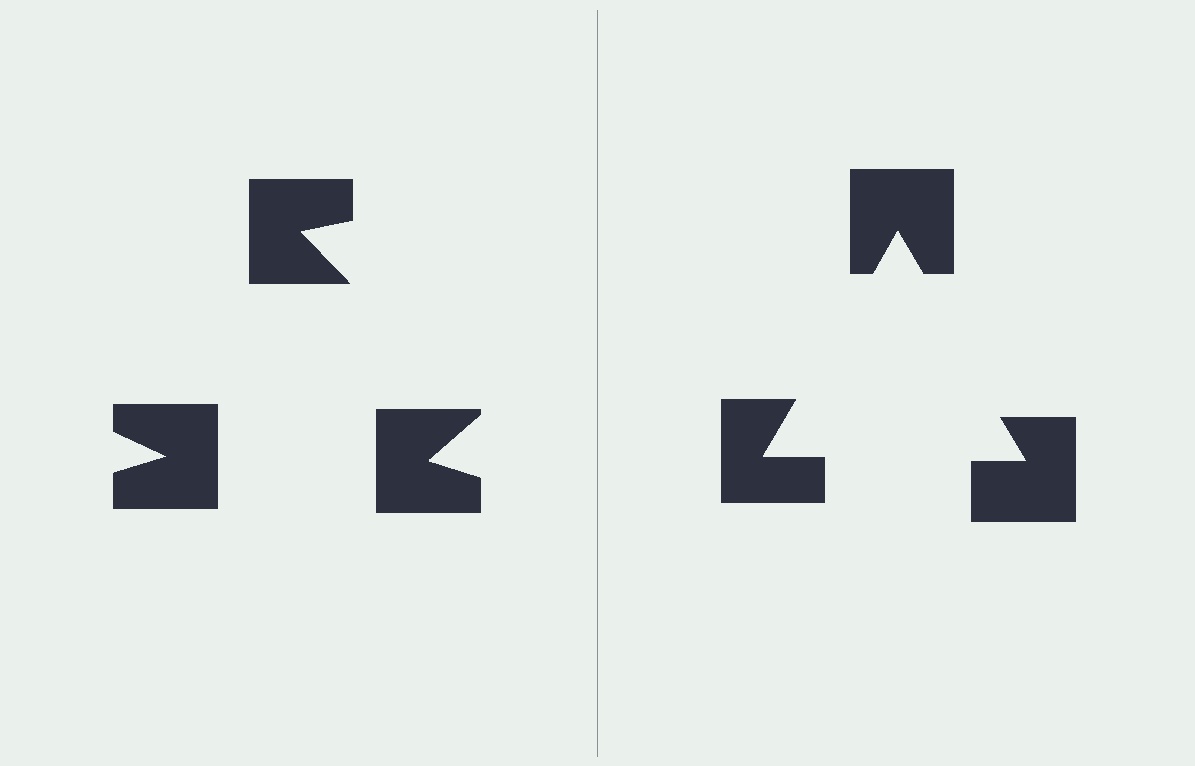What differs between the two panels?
The notched squares are positioned identically on both sides; only the wedge orientations differ. On the right they align to a triangle; on the left they are misaligned.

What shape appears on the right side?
An illusory triangle.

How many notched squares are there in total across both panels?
6 — 3 on each side.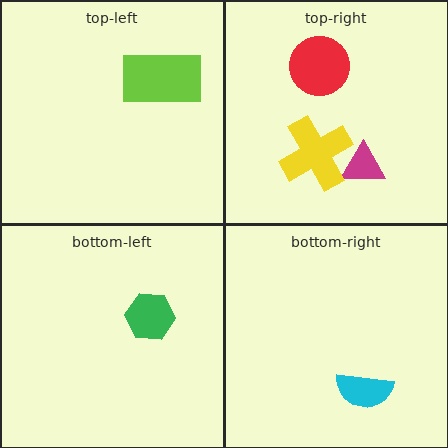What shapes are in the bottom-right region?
The cyan semicircle.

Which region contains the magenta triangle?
The top-right region.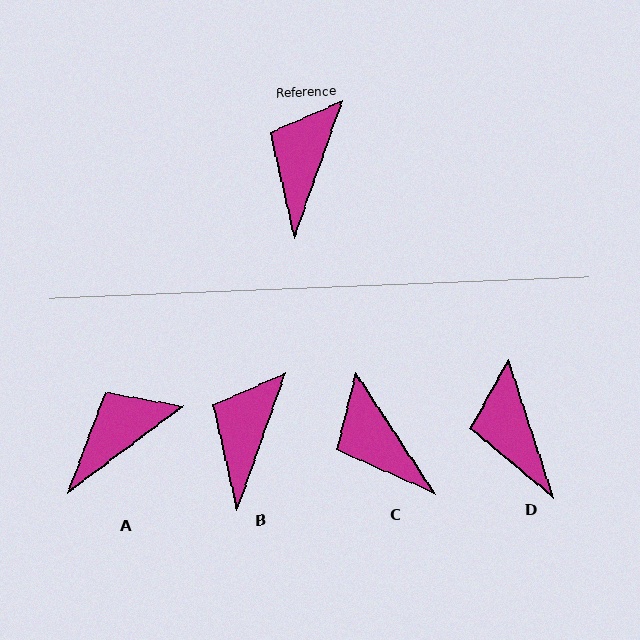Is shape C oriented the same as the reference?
No, it is off by about 53 degrees.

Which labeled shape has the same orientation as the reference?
B.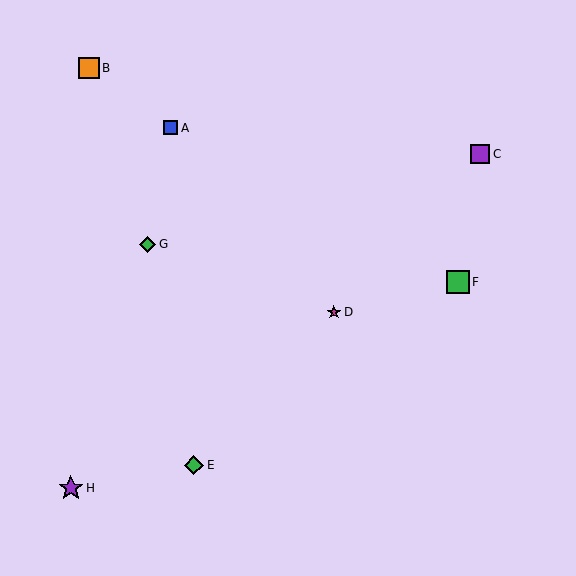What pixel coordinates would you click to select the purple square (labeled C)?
Click at (480, 154) to select the purple square C.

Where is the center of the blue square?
The center of the blue square is at (171, 128).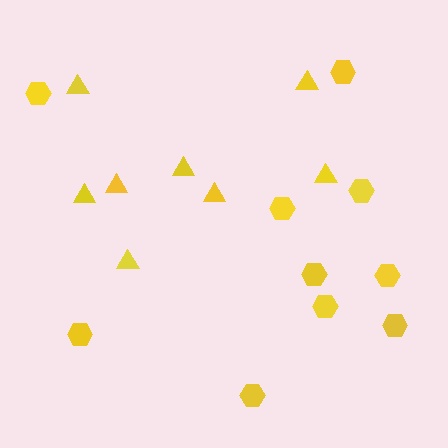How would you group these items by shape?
There are 2 groups: one group of hexagons (10) and one group of triangles (8).